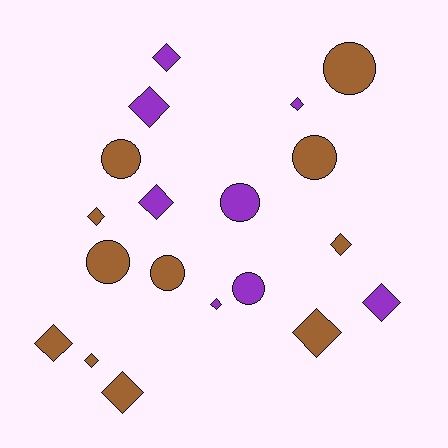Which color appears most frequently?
Brown, with 11 objects.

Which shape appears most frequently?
Diamond, with 12 objects.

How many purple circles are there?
There are 2 purple circles.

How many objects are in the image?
There are 19 objects.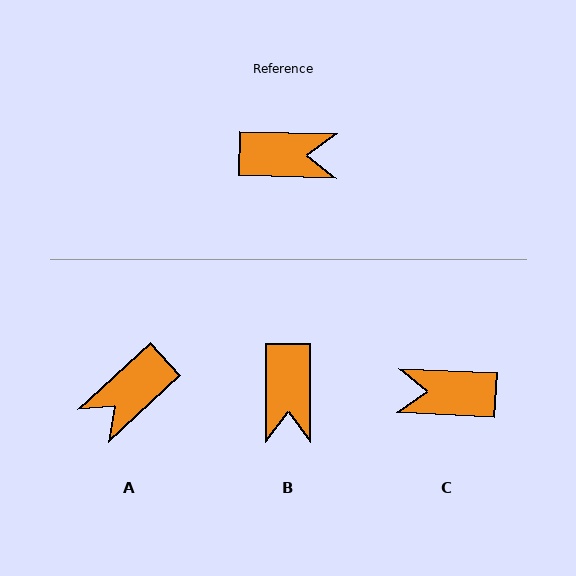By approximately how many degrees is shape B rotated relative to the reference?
Approximately 88 degrees clockwise.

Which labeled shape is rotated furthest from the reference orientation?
C, about 179 degrees away.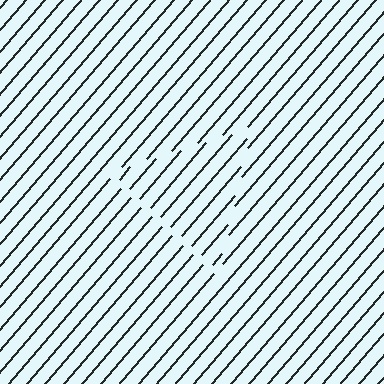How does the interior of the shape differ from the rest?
The interior of the shape contains the same grating, shifted by half a period — the contour is defined by the phase discontinuity where line-ends from the inner and outer gratings abut.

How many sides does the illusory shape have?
3 sides — the line-ends trace a triangle.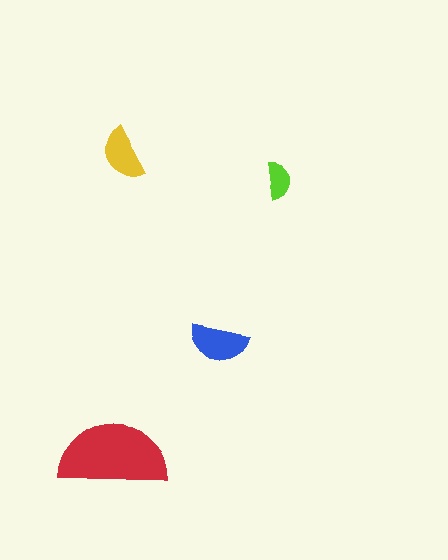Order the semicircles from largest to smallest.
the red one, the blue one, the yellow one, the lime one.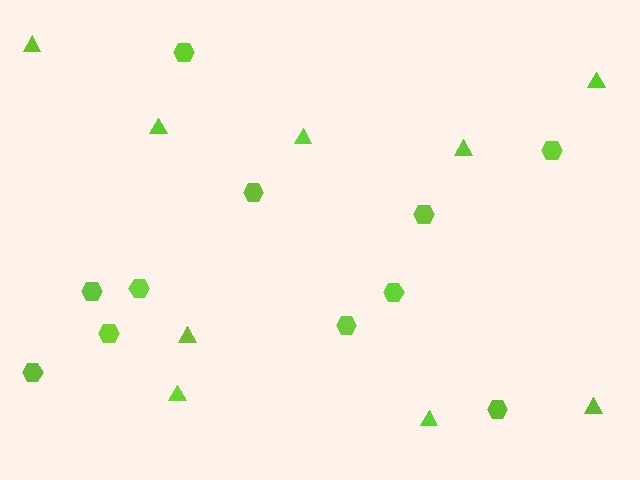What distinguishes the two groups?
There are 2 groups: one group of triangles (9) and one group of hexagons (11).